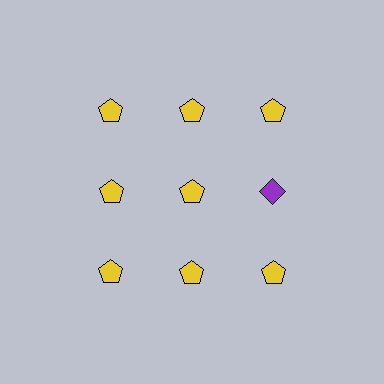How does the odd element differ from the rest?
It differs in both color (purple instead of yellow) and shape (diamond instead of pentagon).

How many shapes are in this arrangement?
There are 9 shapes arranged in a grid pattern.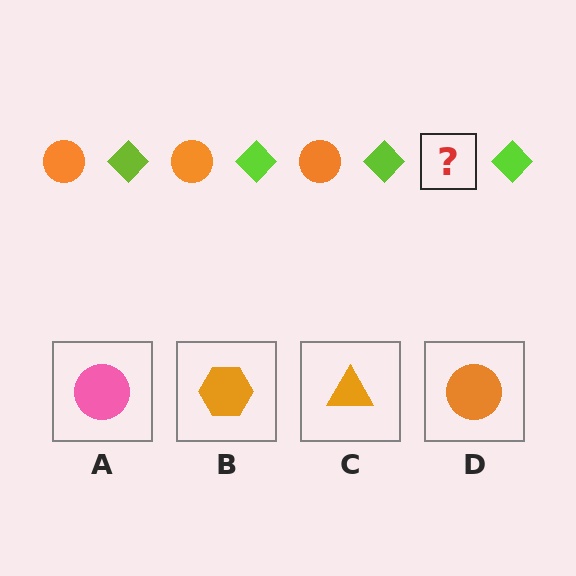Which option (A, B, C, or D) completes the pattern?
D.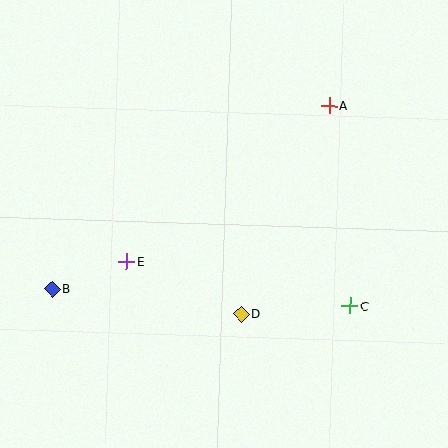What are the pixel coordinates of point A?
Point A is at (329, 106).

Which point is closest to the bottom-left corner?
Point B is closest to the bottom-left corner.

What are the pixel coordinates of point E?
Point E is at (126, 262).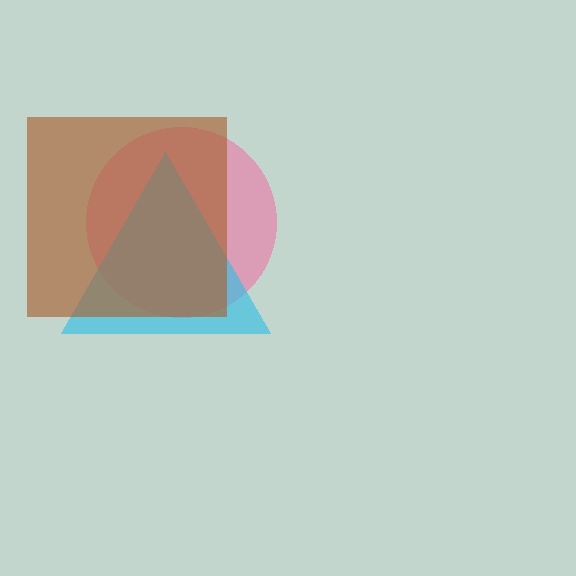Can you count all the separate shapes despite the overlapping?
Yes, there are 3 separate shapes.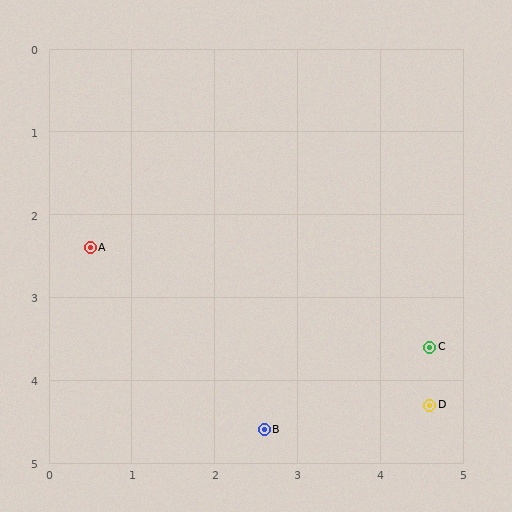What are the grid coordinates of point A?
Point A is at approximately (0.5, 2.4).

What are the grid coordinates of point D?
Point D is at approximately (4.6, 4.3).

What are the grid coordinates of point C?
Point C is at approximately (4.6, 3.6).